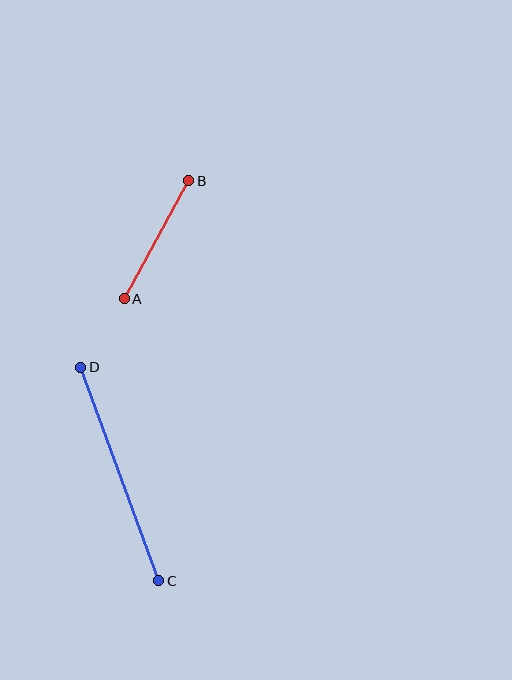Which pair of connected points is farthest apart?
Points C and D are farthest apart.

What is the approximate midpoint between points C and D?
The midpoint is at approximately (120, 474) pixels.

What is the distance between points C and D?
The distance is approximately 228 pixels.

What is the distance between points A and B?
The distance is approximately 134 pixels.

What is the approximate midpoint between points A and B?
The midpoint is at approximately (156, 240) pixels.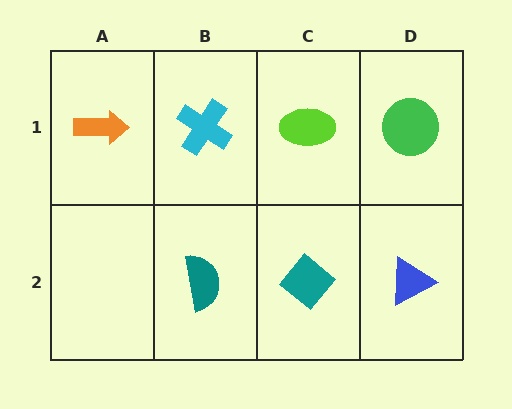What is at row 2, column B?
A teal semicircle.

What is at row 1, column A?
An orange arrow.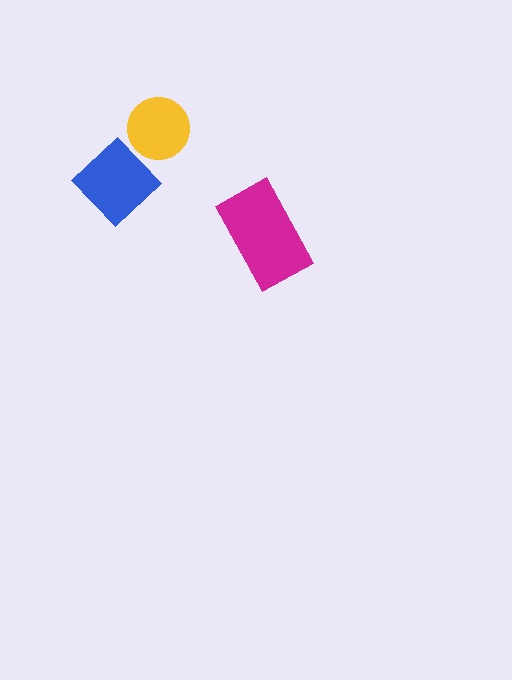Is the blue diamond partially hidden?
Yes, it is partially covered by another shape.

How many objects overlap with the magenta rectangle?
0 objects overlap with the magenta rectangle.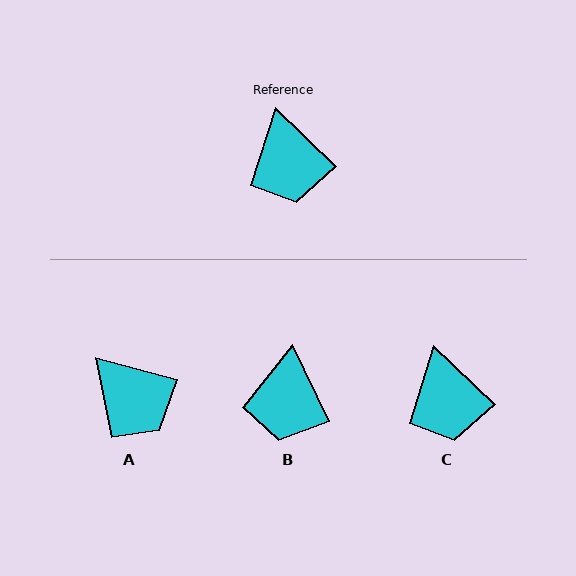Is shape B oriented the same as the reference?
No, it is off by about 21 degrees.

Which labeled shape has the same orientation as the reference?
C.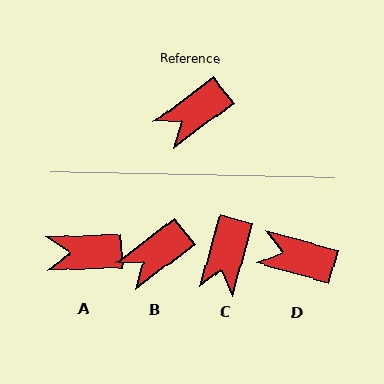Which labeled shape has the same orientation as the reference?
B.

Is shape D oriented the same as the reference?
No, it is off by about 52 degrees.